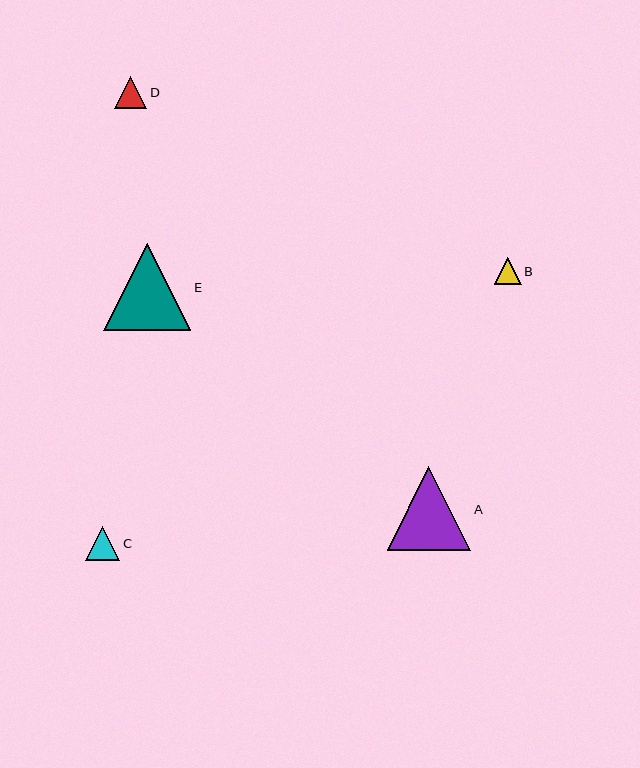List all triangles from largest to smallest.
From largest to smallest: E, A, C, D, B.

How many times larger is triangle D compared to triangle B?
Triangle D is approximately 1.2 times the size of triangle B.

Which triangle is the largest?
Triangle E is the largest with a size of approximately 87 pixels.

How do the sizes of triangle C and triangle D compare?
Triangle C and triangle D are approximately the same size.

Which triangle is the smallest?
Triangle B is the smallest with a size of approximately 27 pixels.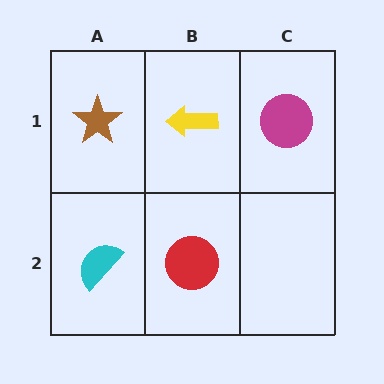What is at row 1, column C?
A magenta circle.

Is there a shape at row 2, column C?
No, that cell is empty.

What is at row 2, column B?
A red circle.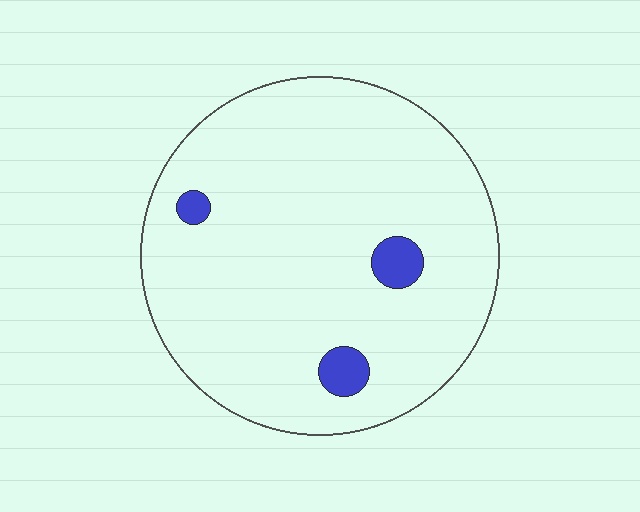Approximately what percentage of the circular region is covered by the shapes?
Approximately 5%.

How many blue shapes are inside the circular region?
3.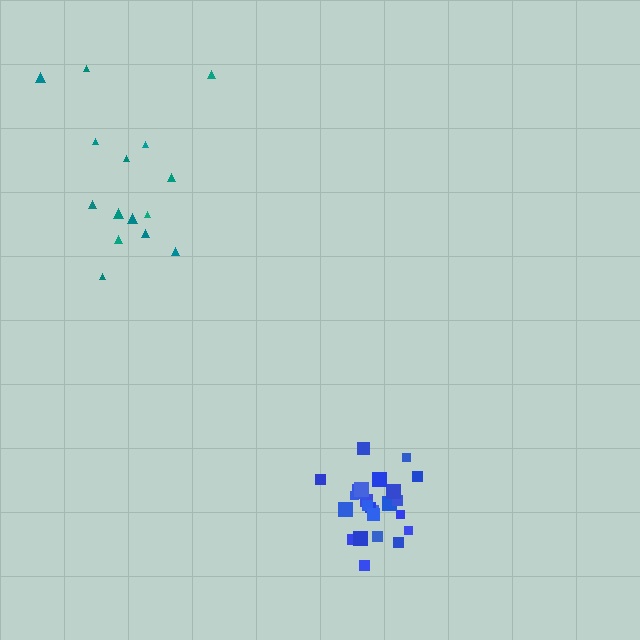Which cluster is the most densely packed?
Blue.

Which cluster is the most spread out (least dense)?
Teal.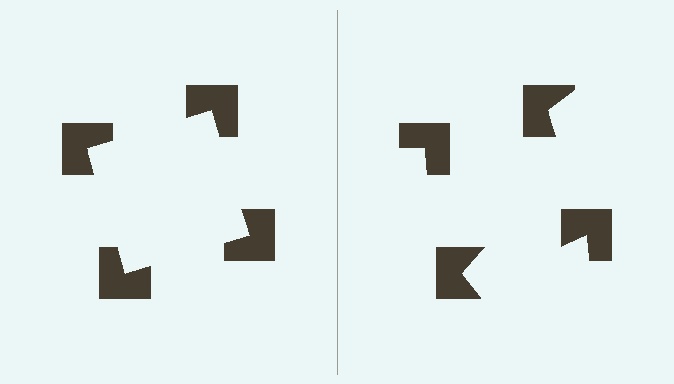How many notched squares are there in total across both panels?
8 — 4 on each side.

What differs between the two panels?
The notched squares are positioned identically on both sides; only the wedge orientations differ. On the left they align to a square; on the right they are misaligned.